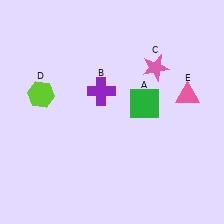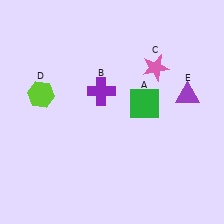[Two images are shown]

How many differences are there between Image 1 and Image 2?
There is 1 difference between the two images.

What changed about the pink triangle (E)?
In Image 1, E is pink. In Image 2, it changed to purple.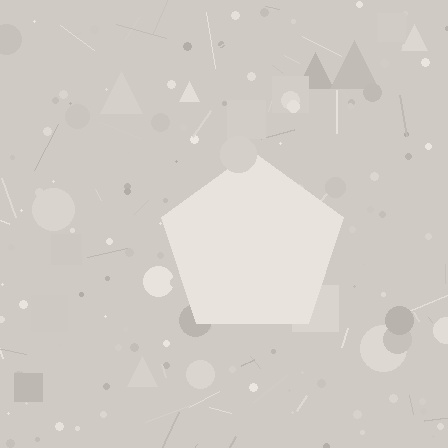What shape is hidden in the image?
A pentagon is hidden in the image.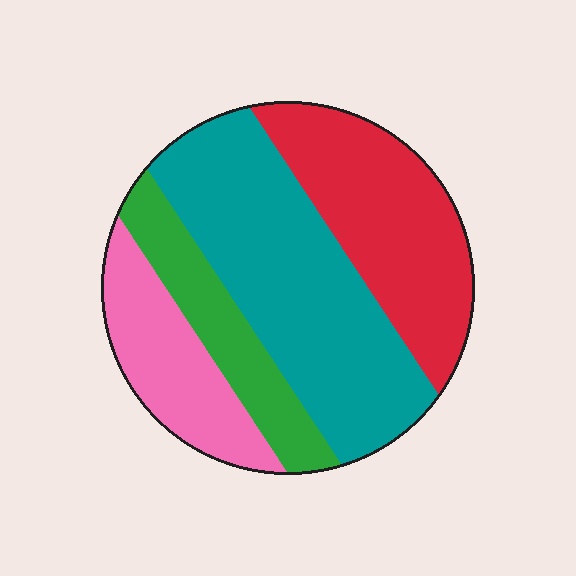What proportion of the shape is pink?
Pink covers 17% of the shape.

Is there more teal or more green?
Teal.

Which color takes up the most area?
Teal, at roughly 40%.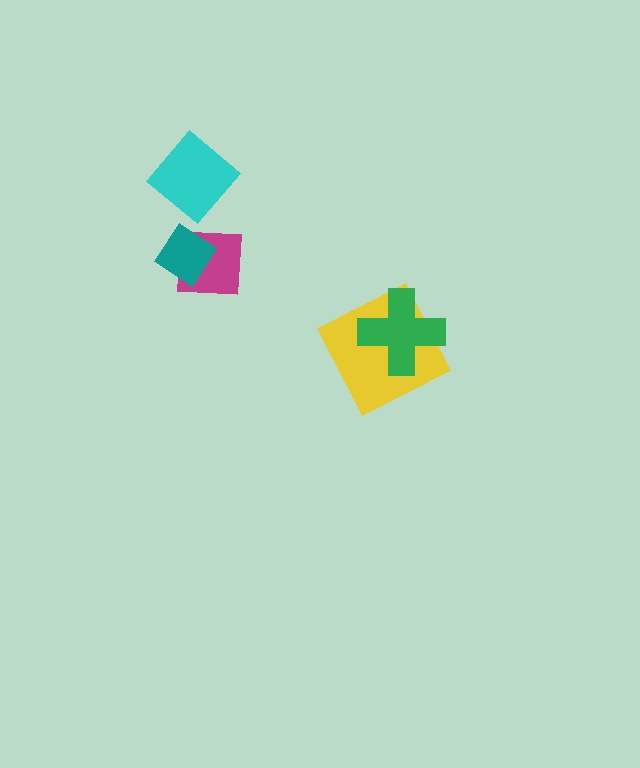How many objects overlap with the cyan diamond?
0 objects overlap with the cyan diamond.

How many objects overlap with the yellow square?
1 object overlaps with the yellow square.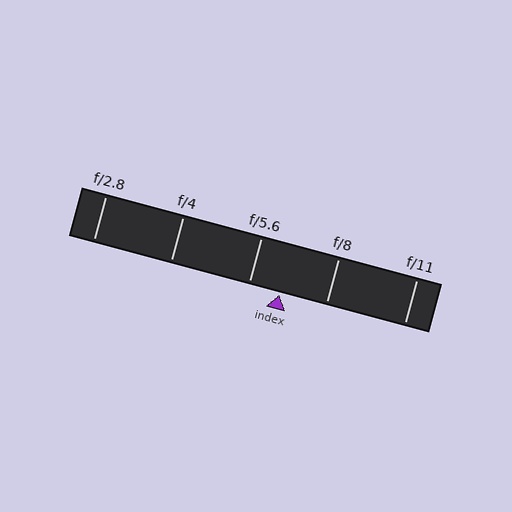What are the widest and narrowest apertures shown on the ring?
The widest aperture shown is f/2.8 and the narrowest is f/11.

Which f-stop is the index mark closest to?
The index mark is closest to f/5.6.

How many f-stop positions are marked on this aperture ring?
There are 5 f-stop positions marked.